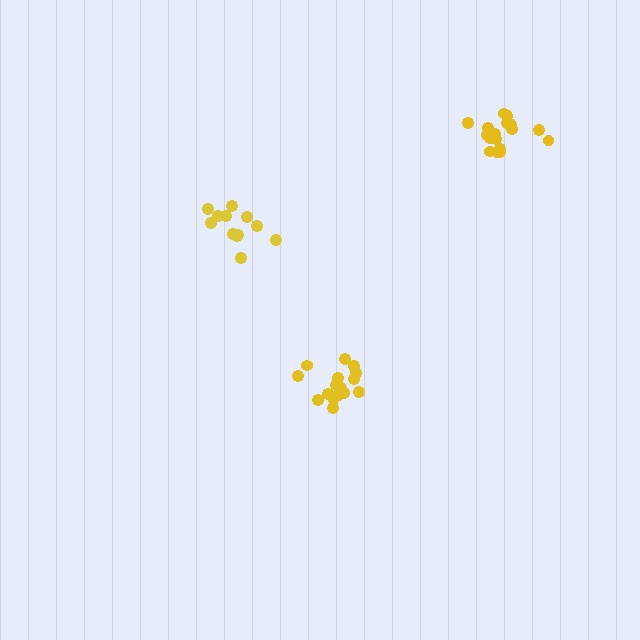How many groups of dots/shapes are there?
There are 3 groups.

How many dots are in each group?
Group 1: 12 dots, Group 2: 16 dots, Group 3: 18 dots (46 total).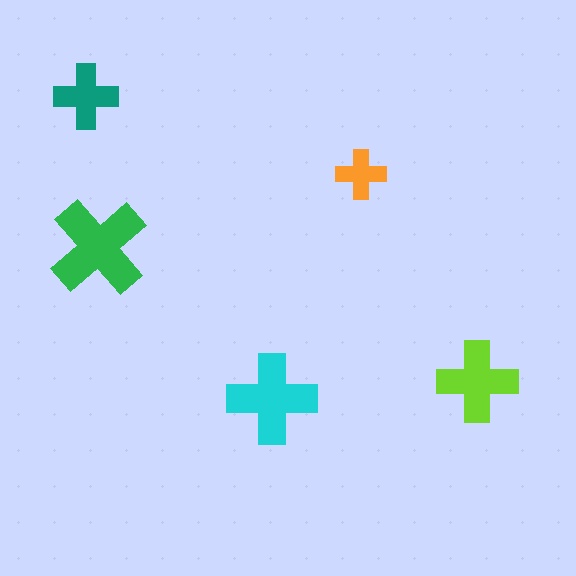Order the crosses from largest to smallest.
the green one, the cyan one, the lime one, the teal one, the orange one.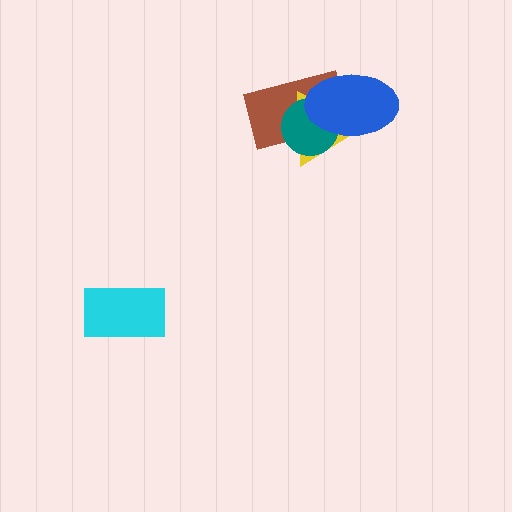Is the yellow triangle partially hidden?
Yes, it is partially covered by another shape.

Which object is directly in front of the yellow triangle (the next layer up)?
The teal circle is directly in front of the yellow triangle.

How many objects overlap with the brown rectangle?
3 objects overlap with the brown rectangle.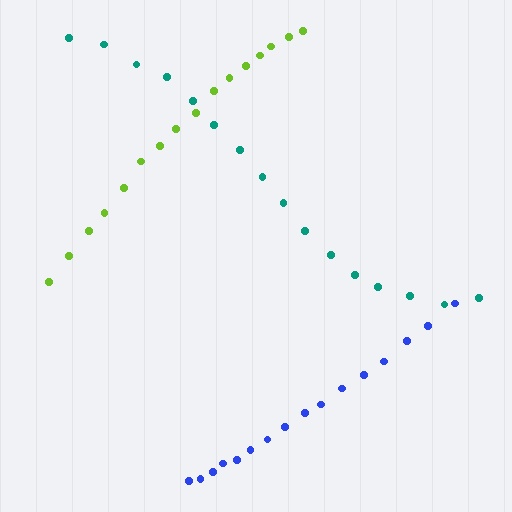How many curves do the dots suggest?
There are 3 distinct paths.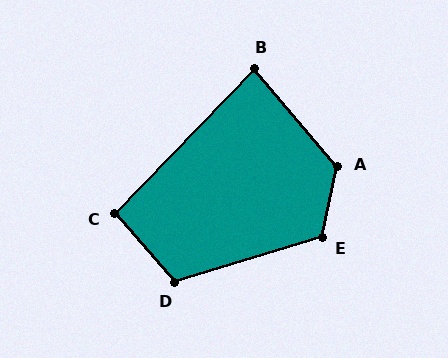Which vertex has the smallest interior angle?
B, at approximately 84 degrees.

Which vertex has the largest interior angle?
A, at approximately 127 degrees.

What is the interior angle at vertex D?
Approximately 114 degrees (obtuse).